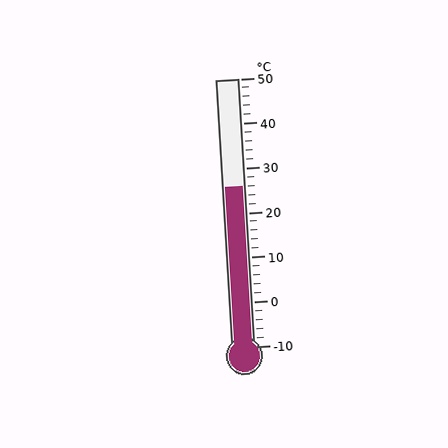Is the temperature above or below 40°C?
The temperature is below 40°C.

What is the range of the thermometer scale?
The thermometer scale ranges from -10°C to 50°C.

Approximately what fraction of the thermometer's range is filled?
The thermometer is filled to approximately 60% of its range.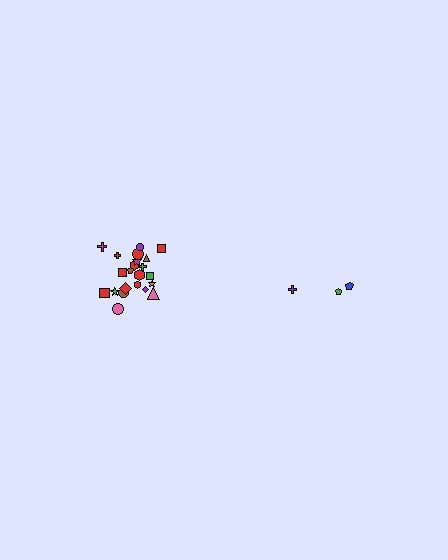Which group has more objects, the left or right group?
The left group.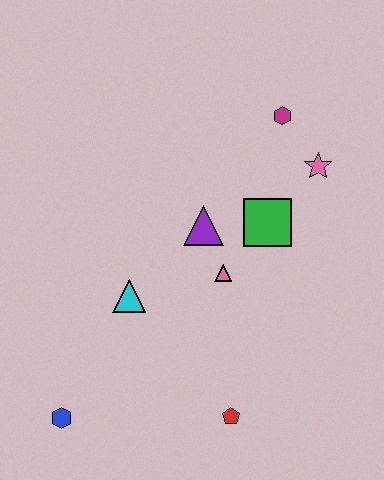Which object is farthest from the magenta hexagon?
The blue hexagon is farthest from the magenta hexagon.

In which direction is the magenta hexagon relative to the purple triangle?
The magenta hexagon is above the purple triangle.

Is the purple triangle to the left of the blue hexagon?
No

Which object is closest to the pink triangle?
The purple triangle is closest to the pink triangle.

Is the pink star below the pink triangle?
No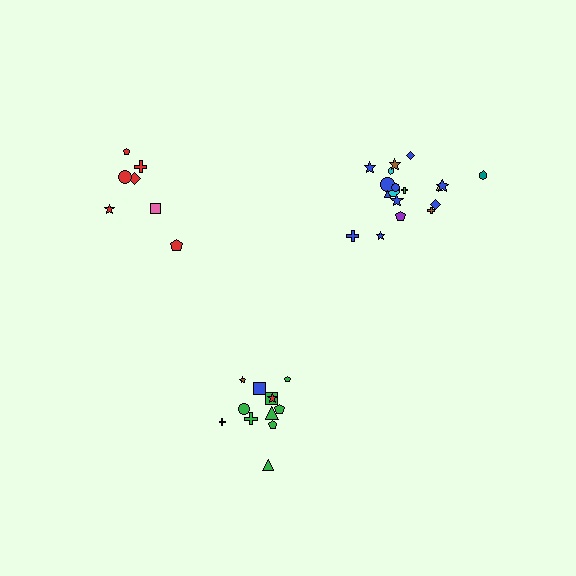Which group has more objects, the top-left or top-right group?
The top-right group.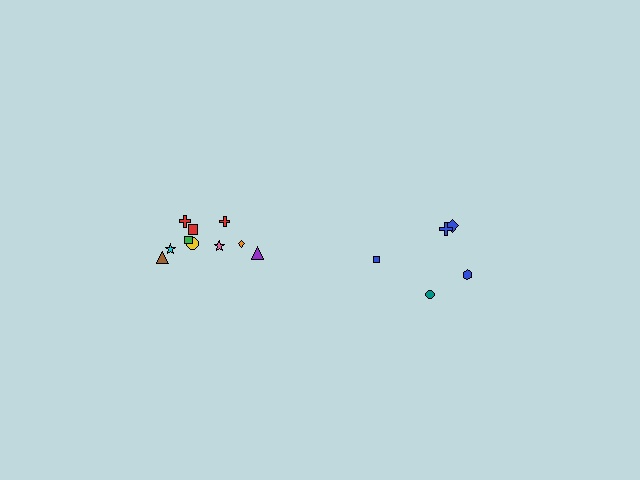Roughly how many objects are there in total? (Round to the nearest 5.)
Roughly 15 objects in total.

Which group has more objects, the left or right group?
The left group.